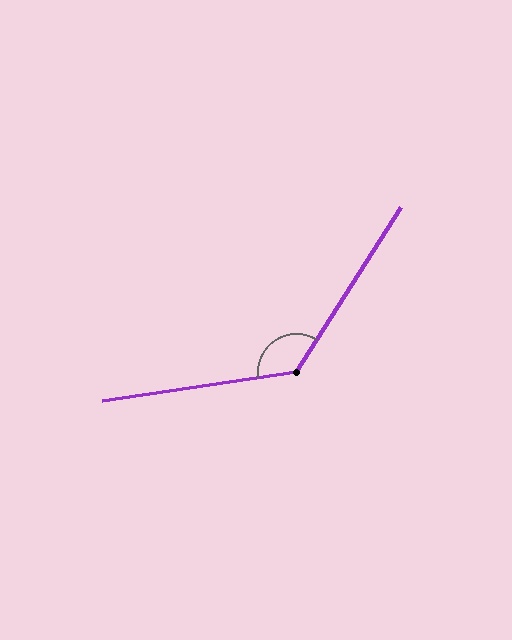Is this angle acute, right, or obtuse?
It is obtuse.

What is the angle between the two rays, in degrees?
Approximately 131 degrees.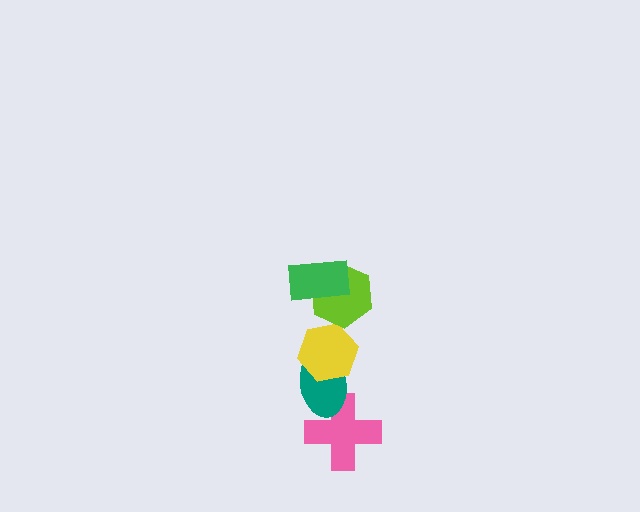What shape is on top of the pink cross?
The teal ellipse is on top of the pink cross.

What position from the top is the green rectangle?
The green rectangle is 1st from the top.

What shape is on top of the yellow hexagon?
The lime hexagon is on top of the yellow hexagon.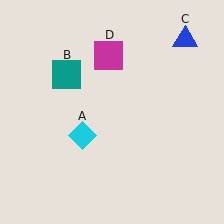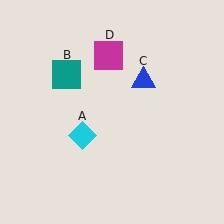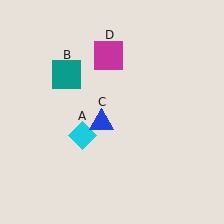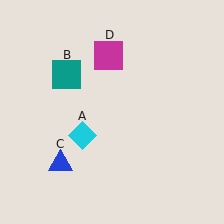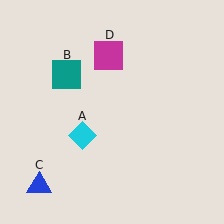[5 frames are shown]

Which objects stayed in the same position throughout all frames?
Cyan diamond (object A) and teal square (object B) and magenta square (object D) remained stationary.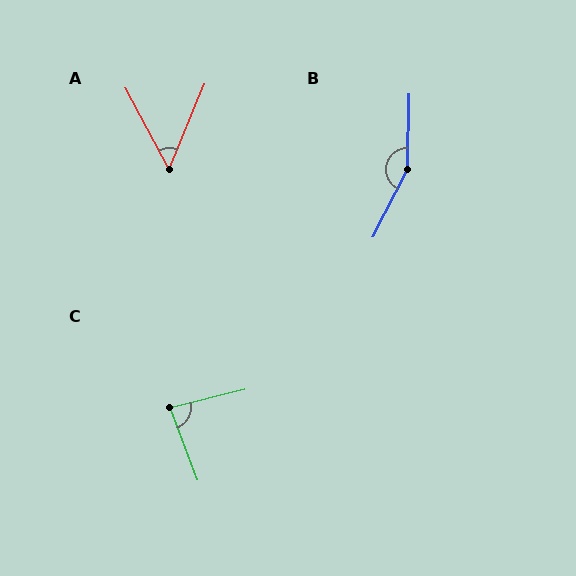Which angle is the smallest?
A, at approximately 51 degrees.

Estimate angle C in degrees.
Approximately 83 degrees.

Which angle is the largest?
B, at approximately 154 degrees.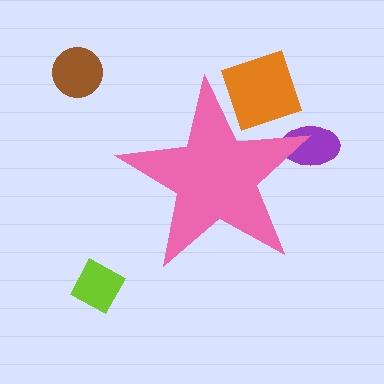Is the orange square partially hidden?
Yes, the orange square is partially hidden behind the pink star.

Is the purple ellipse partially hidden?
Yes, the purple ellipse is partially hidden behind the pink star.